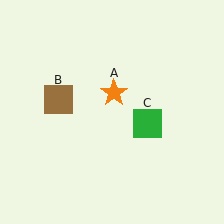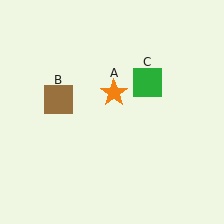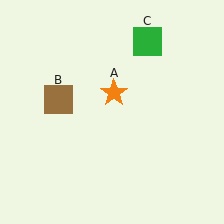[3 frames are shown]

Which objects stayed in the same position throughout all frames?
Orange star (object A) and brown square (object B) remained stationary.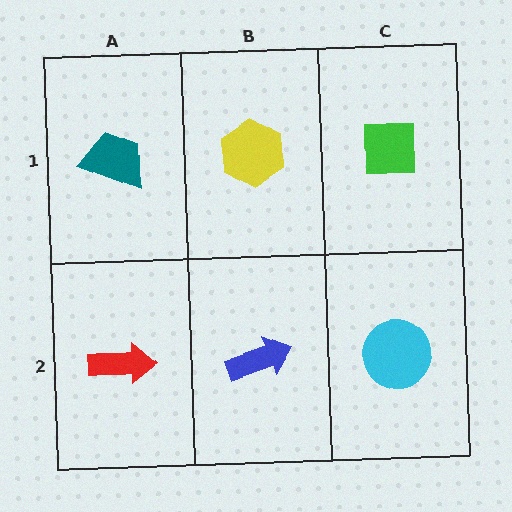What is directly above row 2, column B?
A yellow hexagon.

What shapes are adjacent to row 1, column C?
A cyan circle (row 2, column C), a yellow hexagon (row 1, column B).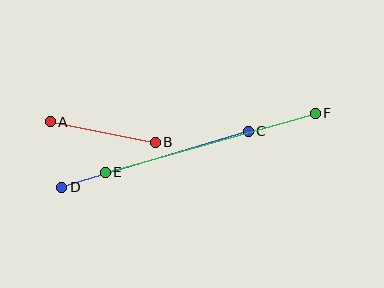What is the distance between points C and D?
The distance is approximately 195 pixels.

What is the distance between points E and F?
The distance is approximately 218 pixels.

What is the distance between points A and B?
The distance is approximately 107 pixels.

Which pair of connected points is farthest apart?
Points E and F are farthest apart.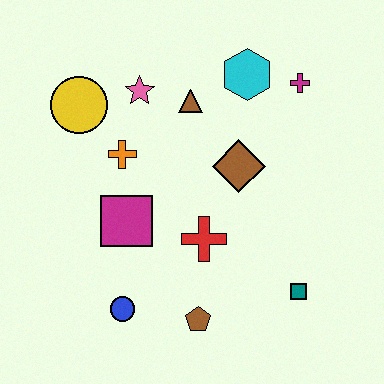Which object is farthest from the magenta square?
The magenta cross is farthest from the magenta square.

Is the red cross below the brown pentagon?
No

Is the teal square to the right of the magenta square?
Yes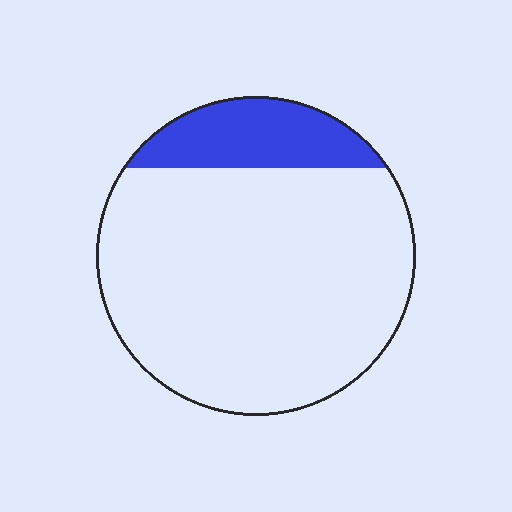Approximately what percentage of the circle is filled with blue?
Approximately 15%.